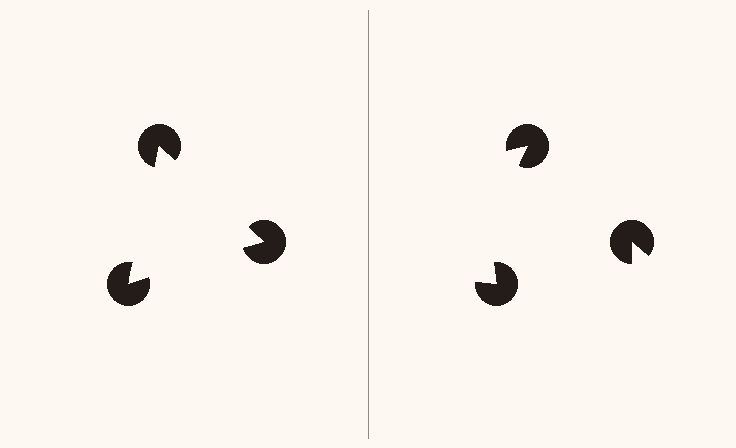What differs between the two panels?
The pac-man discs are positioned identically on both sides; only the wedge orientations differ. On the left they align to a triangle; on the right they are misaligned.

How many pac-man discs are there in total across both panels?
6 — 3 on each side.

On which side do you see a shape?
An illusory triangle appears on the left side. On the right side the wedge cuts are rotated, so no coherent shape forms.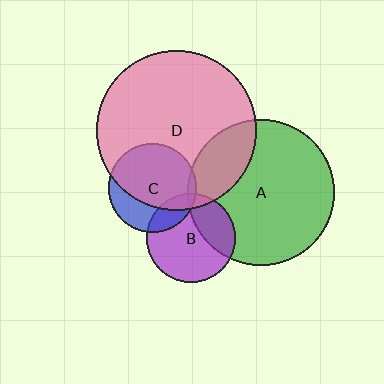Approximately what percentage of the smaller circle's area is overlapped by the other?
Approximately 20%.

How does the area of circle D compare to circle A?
Approximately 1.2 times.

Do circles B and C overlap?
Yes.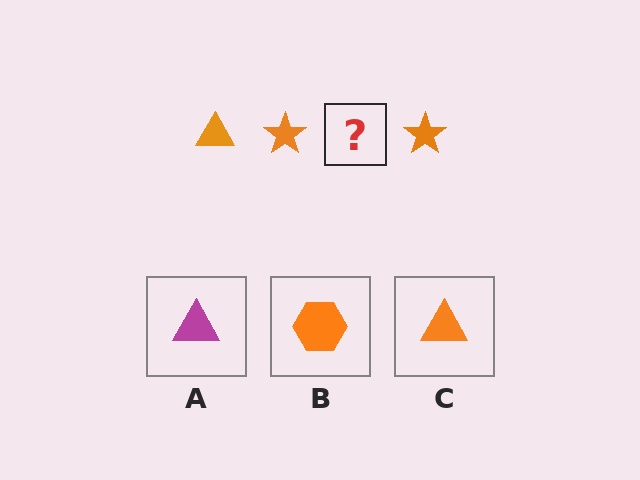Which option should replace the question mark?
Option C.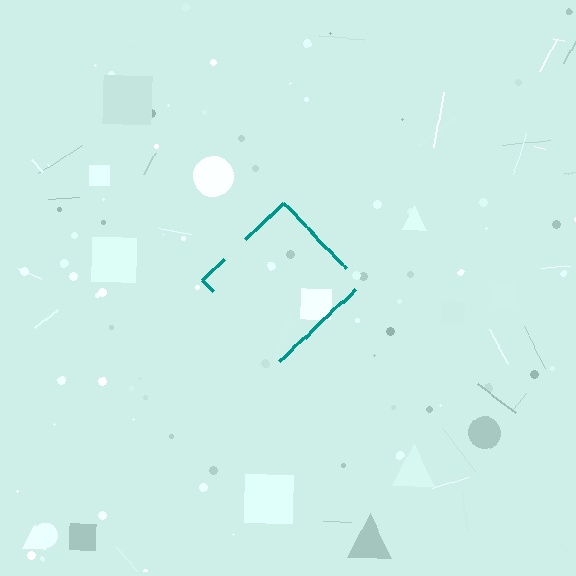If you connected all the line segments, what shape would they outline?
They would outline a diamond.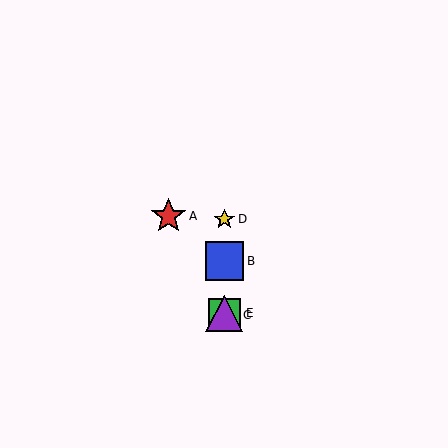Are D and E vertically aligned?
Yes, both are at x≈224.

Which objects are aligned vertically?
Objects B, C, D, E are aligned vertically.